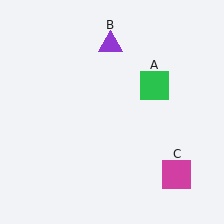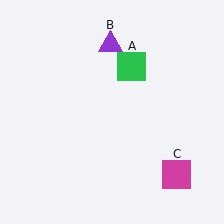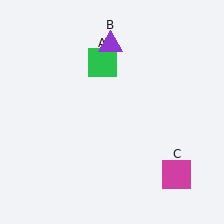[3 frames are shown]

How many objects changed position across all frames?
1 object changed position: green square (object A).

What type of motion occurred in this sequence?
The green square (object A) rotated counterclockwise around the center of the scene.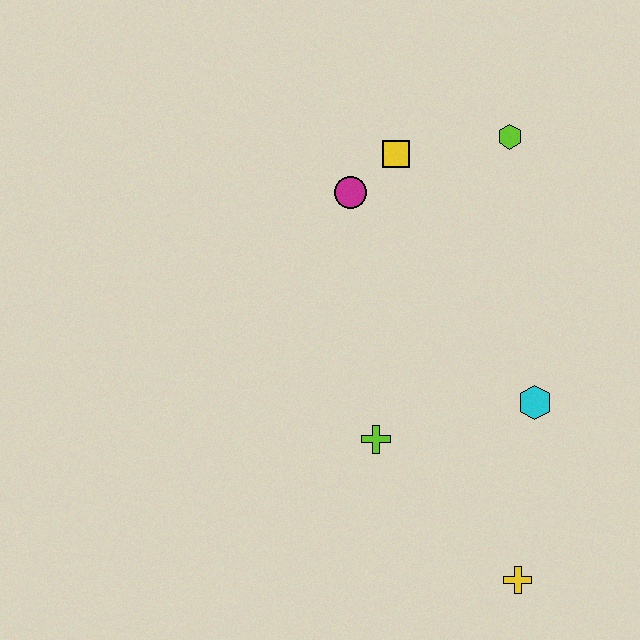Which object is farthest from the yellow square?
The yellow cross is farthest from the yellow square.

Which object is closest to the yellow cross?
The cyan hexagon is closest to the yellow cross.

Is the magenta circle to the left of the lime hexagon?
Yes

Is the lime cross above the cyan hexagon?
No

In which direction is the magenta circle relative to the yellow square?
The magenta circle is to the left of the yellow square.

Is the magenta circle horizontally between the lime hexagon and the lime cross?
No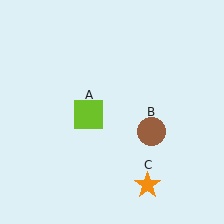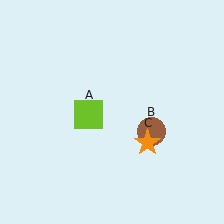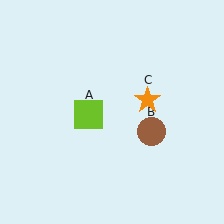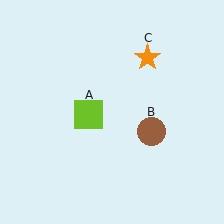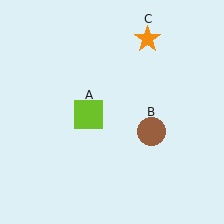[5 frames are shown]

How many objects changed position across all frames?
1 object changed position: orange star (object C).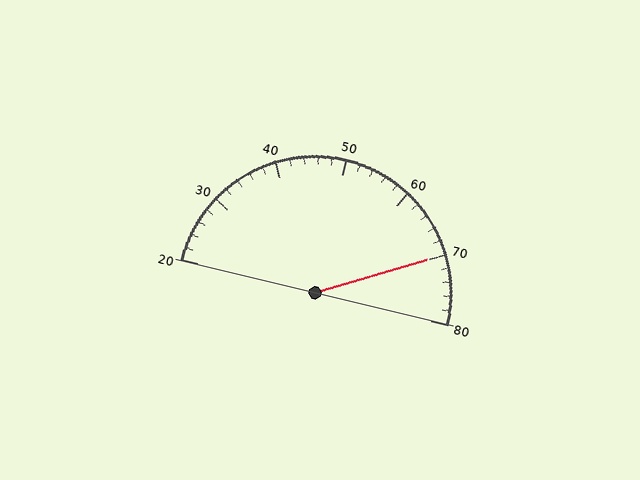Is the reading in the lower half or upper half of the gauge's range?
The reading is in the upper half of the range (20 to 80).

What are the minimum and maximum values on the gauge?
The gauge ranges from 20 to 80.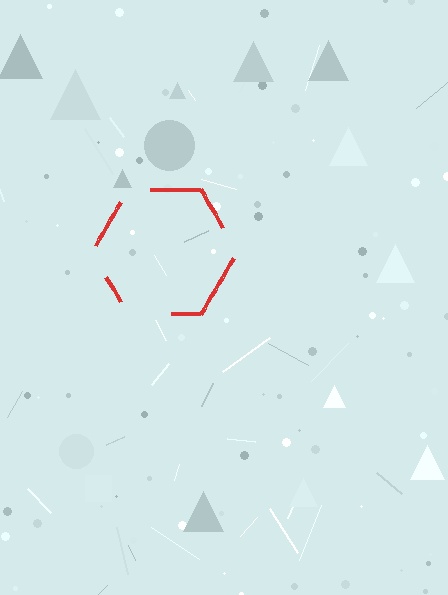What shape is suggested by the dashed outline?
The dashed outline suggests a hexagon.